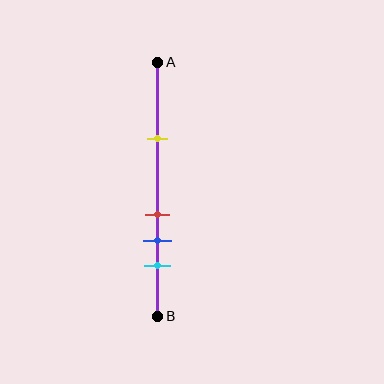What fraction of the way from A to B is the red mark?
The red mark is approximately 60% (0.6) of the way from A to B.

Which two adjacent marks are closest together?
The red and blue marks are the closest adjacent pair.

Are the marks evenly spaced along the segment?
No, the marks are not evenly spaced.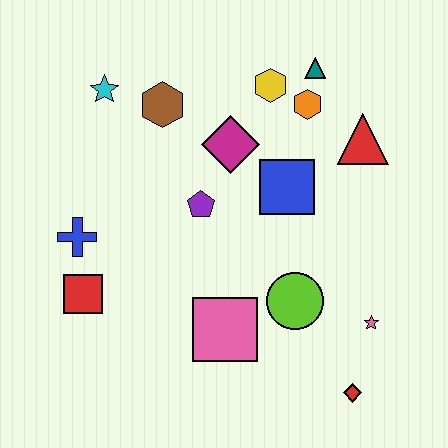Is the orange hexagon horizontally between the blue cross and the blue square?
No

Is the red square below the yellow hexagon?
Yes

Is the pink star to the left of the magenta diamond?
No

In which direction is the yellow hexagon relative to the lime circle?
The yellow hexagon is above the lime circle.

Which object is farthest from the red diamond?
The cyan star is farthest from the red diamond.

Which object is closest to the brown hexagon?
The cyan star is closest to the brown hexagon.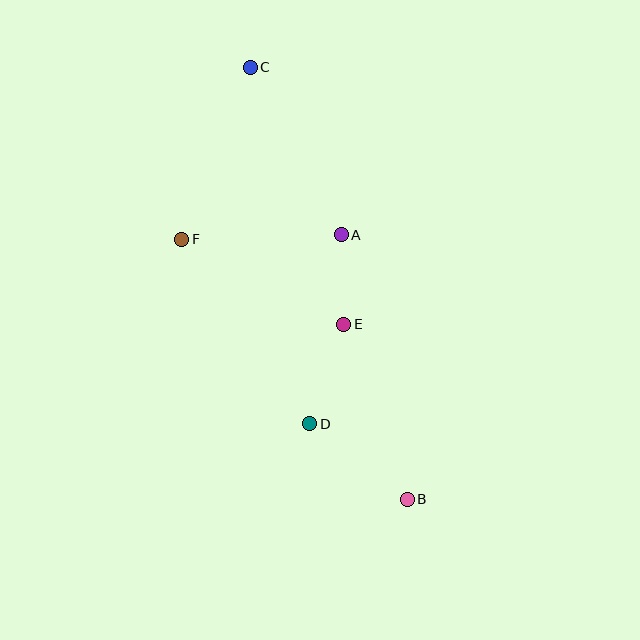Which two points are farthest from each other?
Points B and C are farthest from each other.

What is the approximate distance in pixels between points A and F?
The distance between A and F is approximately 160 pixels.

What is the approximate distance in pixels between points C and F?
The distance between C and F is approximately 185 pixels.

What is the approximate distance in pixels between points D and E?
The distance between D and E is approximately 105 pixels.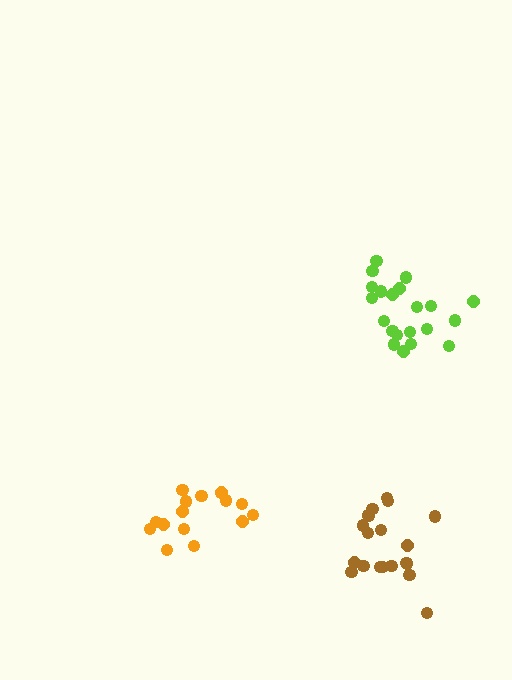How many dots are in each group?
Group 1: 21 dots, Group 2: 16 dots, Group 3: 20 dots (57 total).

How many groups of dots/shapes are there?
There are 3 groups.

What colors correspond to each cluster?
The clusters are colored: lime, orange, brown.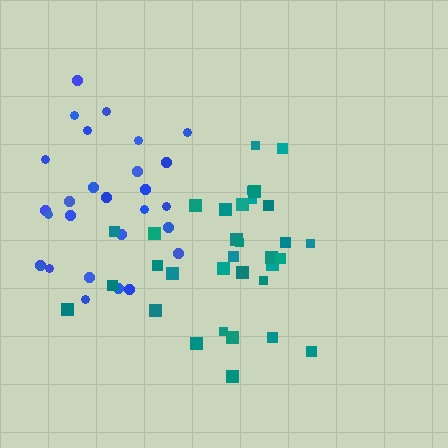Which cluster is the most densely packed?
Teal.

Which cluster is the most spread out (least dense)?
Blue.